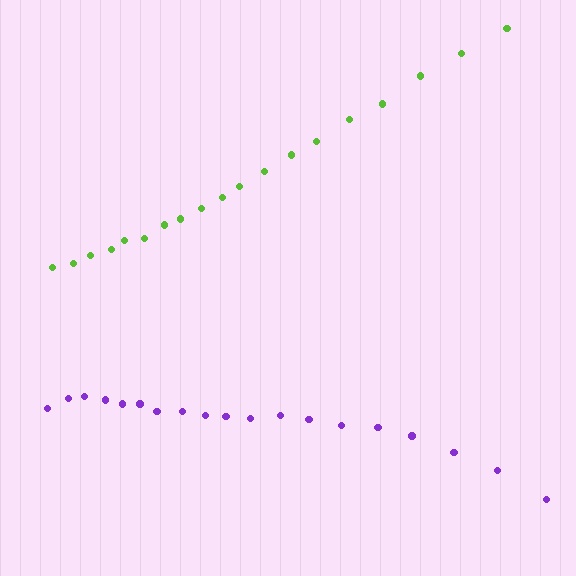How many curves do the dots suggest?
There are 2 distinct paths.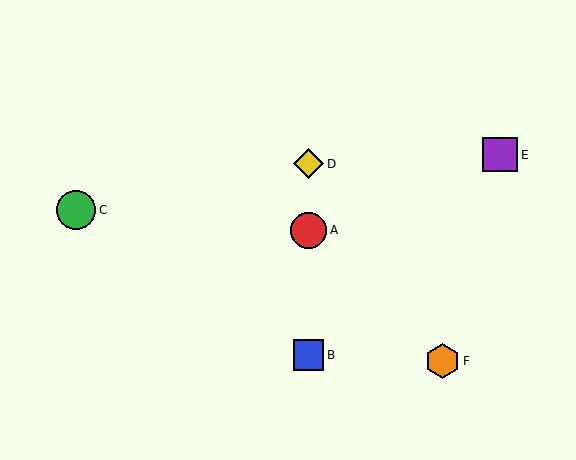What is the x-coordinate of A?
Object A is at x≈309.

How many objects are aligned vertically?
3 objects (A, B, D) are aligned vertically.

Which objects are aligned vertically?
Objects A, B, D are aligned vertically.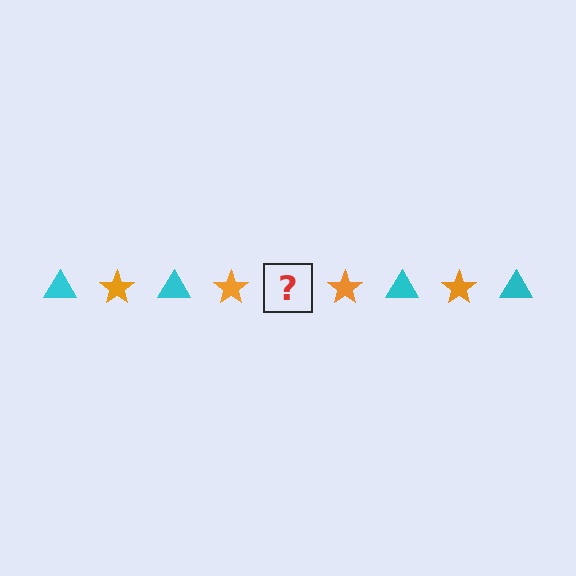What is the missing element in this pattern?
The missing element is a cyan triangle.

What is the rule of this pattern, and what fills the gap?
The rule is that the pattern alternates between cyan triangle and orange star. The gap should be filled with a cyan triangle.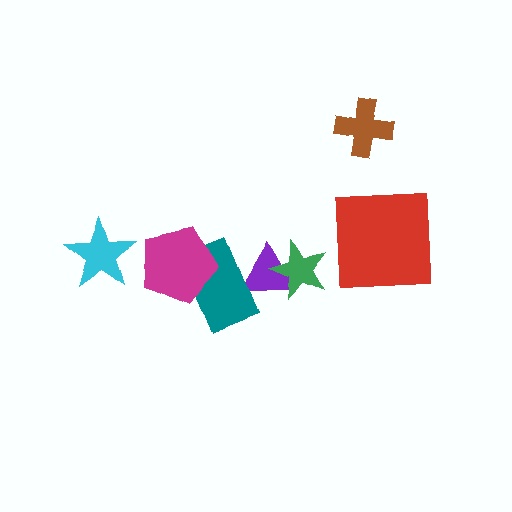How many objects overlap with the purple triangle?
2 objects overlap with the purple triangle.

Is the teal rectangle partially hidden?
Yes, it is partially covered by another shape.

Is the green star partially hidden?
No, no other shape covers it.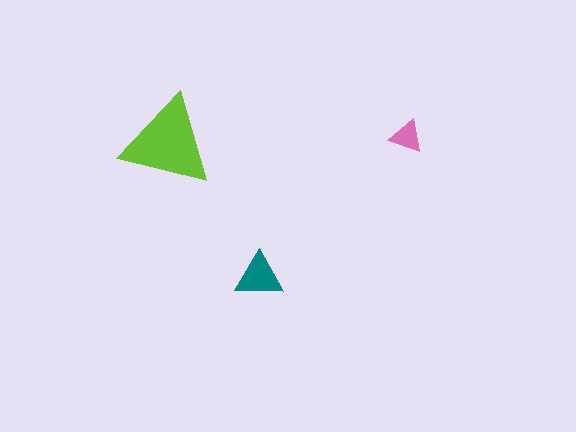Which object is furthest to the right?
The pink triangle is rightmost.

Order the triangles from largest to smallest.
the lime one, the teal one, the pink one.